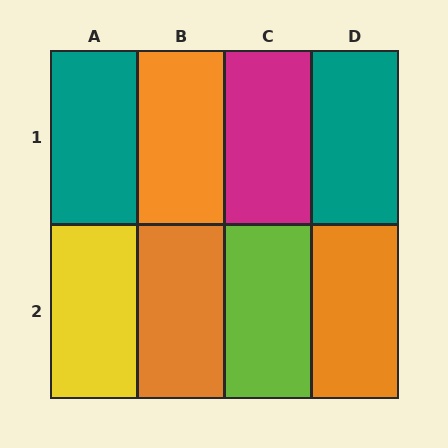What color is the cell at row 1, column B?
Orange.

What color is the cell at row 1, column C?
Magenta.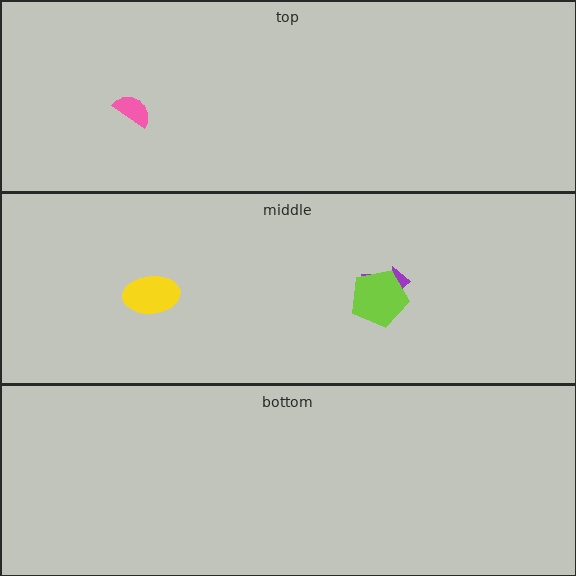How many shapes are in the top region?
1.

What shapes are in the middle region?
The yellow ellipse, the purple arrow, the lime pentagon.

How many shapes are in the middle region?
3.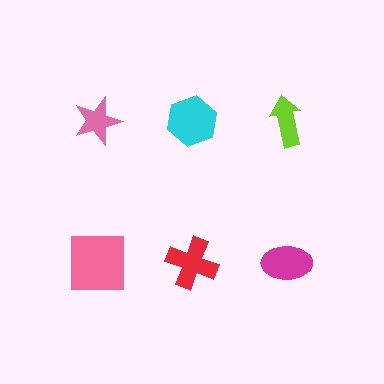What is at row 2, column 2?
A red cross.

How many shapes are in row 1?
3 shapes.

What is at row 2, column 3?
A magenta ellipse.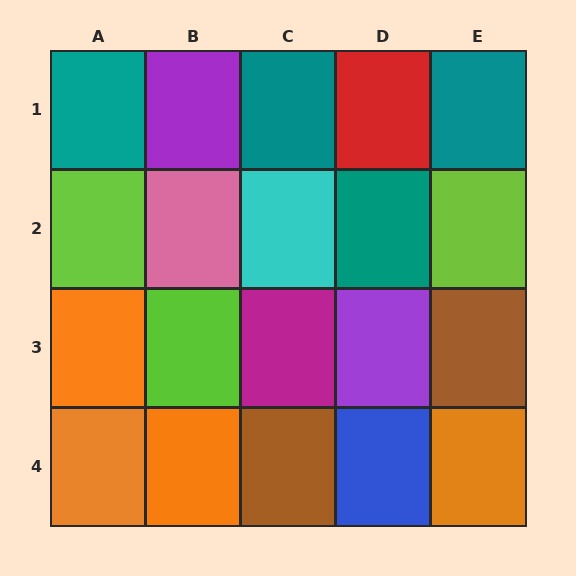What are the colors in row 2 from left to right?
Lime, pink, cyan, teal, lime.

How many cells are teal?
4 cells are teal.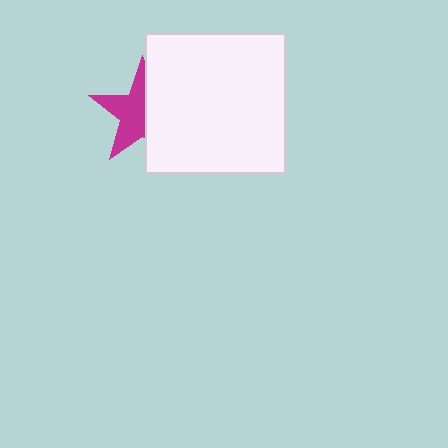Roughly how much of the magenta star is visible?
About half of it is visible (roughly 56%).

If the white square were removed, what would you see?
You would see the complete magenta star.